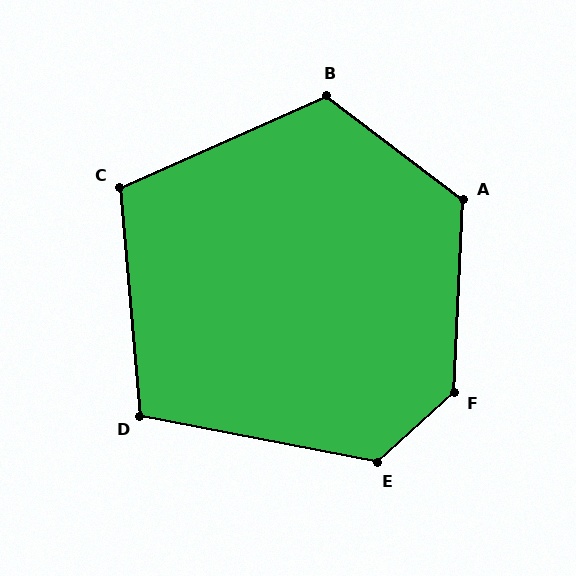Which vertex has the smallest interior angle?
D, at approximately 106 degrees.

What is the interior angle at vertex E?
Approximately 126 degrees (obtuse).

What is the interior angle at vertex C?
Approximately 109 degrees (obtuse).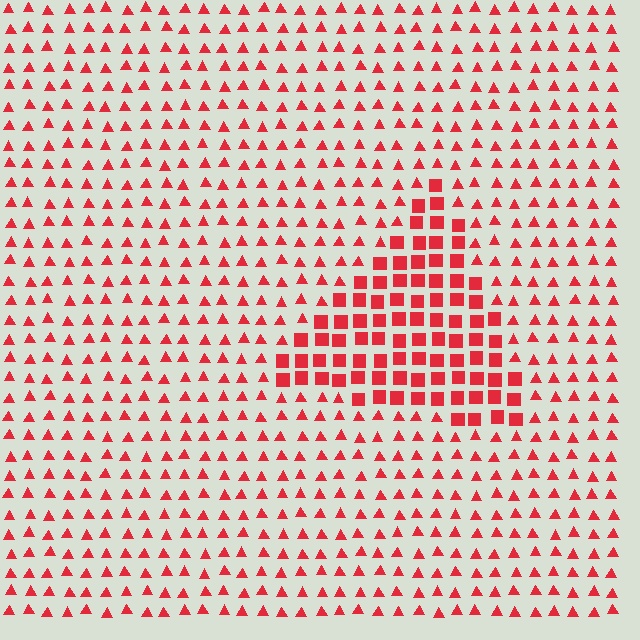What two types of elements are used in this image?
The image uses squares inside the triangle region and triangles outside it.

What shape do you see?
I see a triangle.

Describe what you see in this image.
The image is filled with small red elements arranged in a uniform grid. A triangle-shaped region contains squares, while the surrounding area contains triangles. The boundary is defined purely by the change in element shape.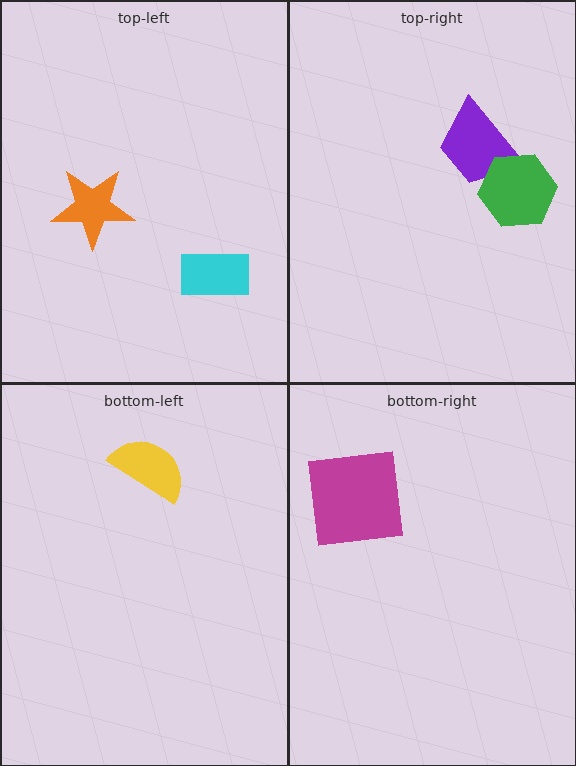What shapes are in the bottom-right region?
The magenta square.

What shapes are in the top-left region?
The orange star, the cyan rectangle.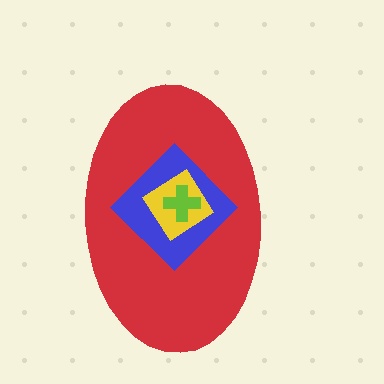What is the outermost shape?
The red ellipse.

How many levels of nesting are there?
4.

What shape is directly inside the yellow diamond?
The lime cross.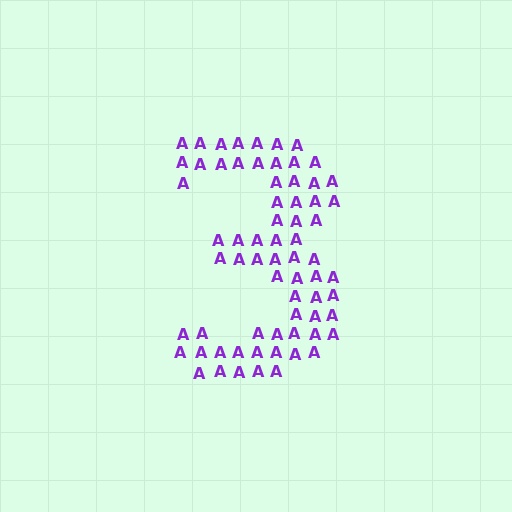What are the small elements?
The small elements are letter A's.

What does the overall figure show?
The overall figure shows the digit 3.